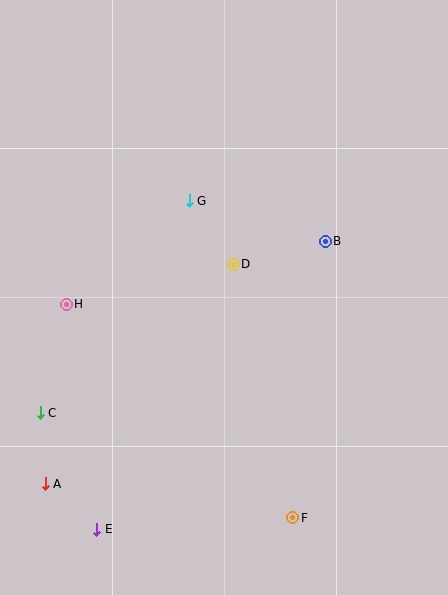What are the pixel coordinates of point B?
Point B is at (325, 241).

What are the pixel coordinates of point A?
Point A is at (45, 484).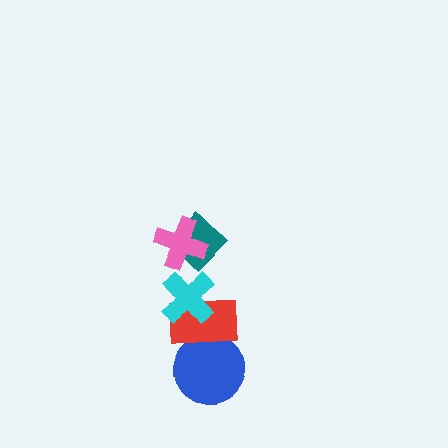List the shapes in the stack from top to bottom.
From top to bottom: the pink cross, the teal diamond, the cyan cross, the red rectangle, the blue circle.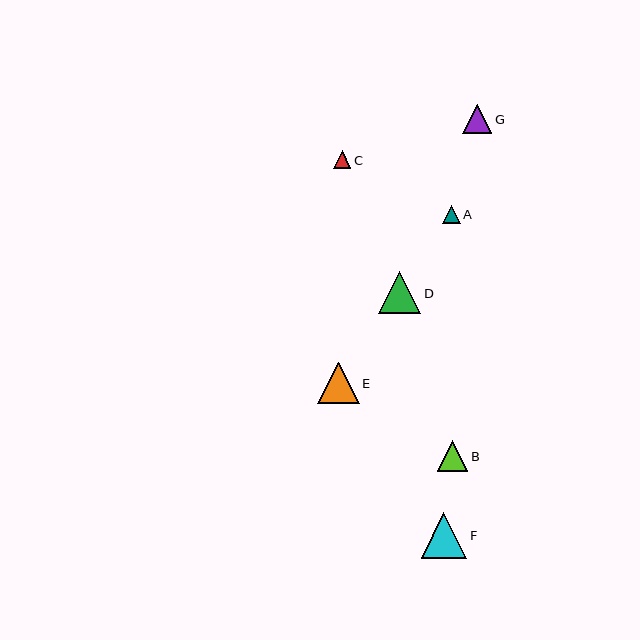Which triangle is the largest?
Triangle F is the largest with a size of approximately 46 pixels.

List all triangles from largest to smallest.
From largest to smallest: F, D, E, B, G, C, A.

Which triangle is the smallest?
Triangle A is the smallest with a size of approximately 18 pixels.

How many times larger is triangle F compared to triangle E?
Triangle F is approximately 1.1 times the size of triangle E.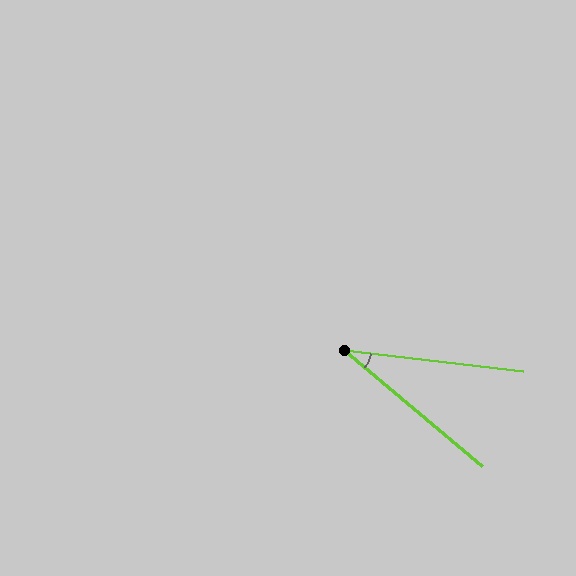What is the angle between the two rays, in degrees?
Approximately 33 degrees.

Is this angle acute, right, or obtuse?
It is acute.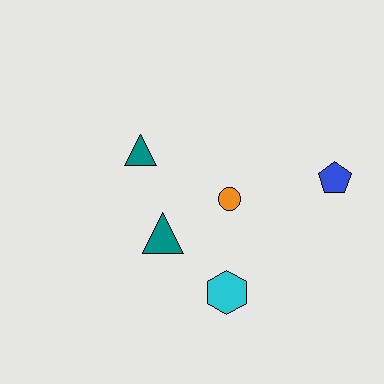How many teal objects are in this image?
There are 2 teal objects.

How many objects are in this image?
There are 5 objects.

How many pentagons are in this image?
There is 1 pentagon.